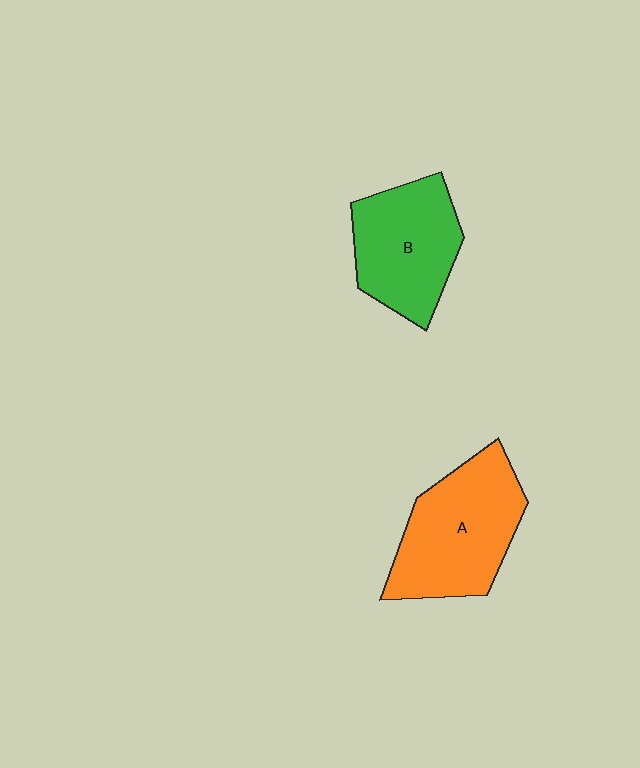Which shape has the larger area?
Shape A (orange).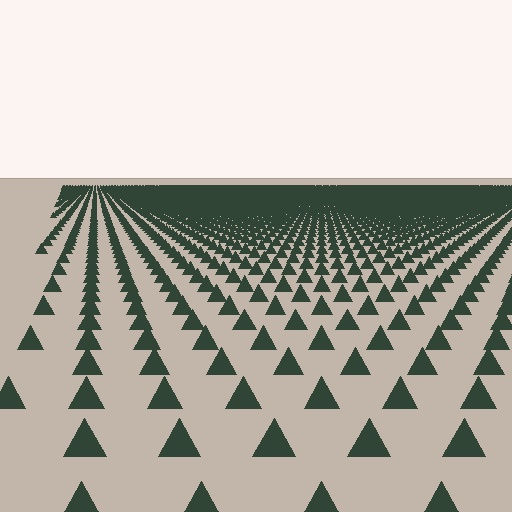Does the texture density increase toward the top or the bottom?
Density increases toward the top.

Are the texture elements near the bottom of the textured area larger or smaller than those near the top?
Larger. Near the bottom, elements are closer to the viewer and appear at a bigger on-screen size.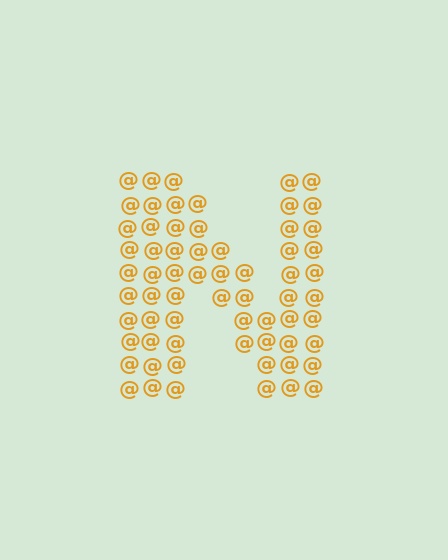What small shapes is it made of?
It is made of small at signs.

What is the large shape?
The large shape is the letter N.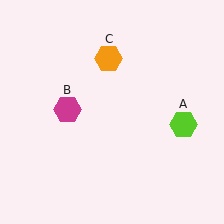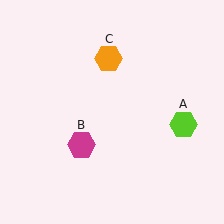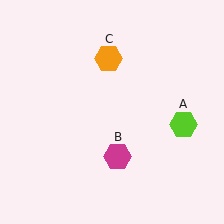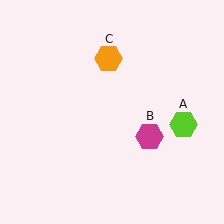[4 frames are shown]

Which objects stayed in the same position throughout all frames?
Lime hexagon (object A) and orange hexagon (object C) remained stationary.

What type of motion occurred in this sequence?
The magenta hexagon (object B) rotated counterclockwise around the center of the scene.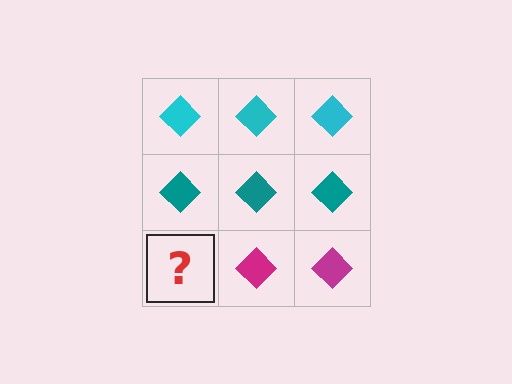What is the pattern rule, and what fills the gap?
The rule is that each row has a consistent color. The gap should be filled with a magenta diamond.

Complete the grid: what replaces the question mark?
The question mark should be replaced with a magenta diamond.